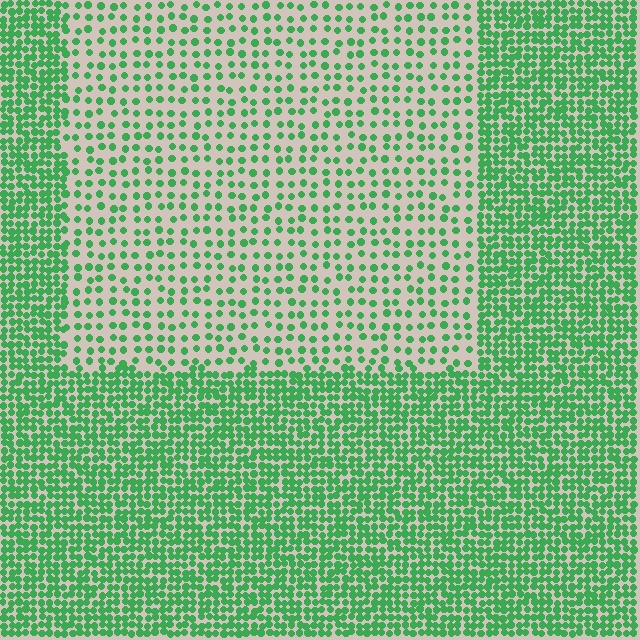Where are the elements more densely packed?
The elements are more densely packed outside the rectangle boundary.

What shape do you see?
I see a rectangle.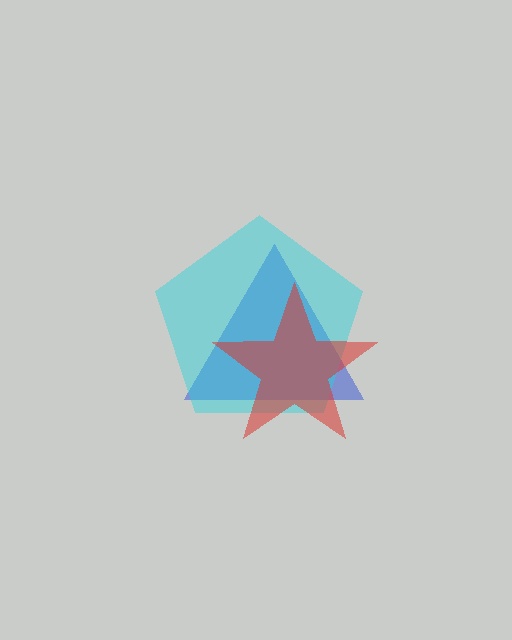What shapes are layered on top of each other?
The layered shapes are: a blue triangle, a cyan pentagon, a red star.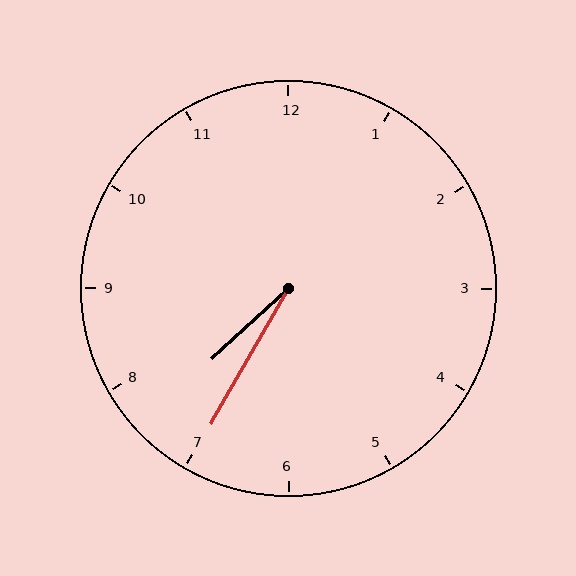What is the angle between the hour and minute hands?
Approximately 18 degrees.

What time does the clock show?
7:35.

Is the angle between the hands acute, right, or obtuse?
It is acute.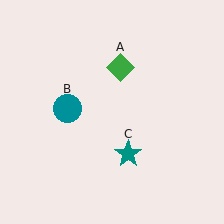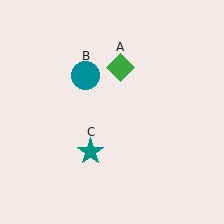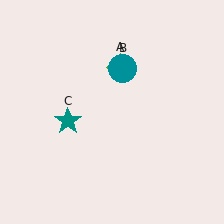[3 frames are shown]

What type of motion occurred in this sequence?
The teal circle (object B), teal star (object C) rotated clockwise around the center of the scene.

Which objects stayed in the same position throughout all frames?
Green diamond (object A) remained stationary.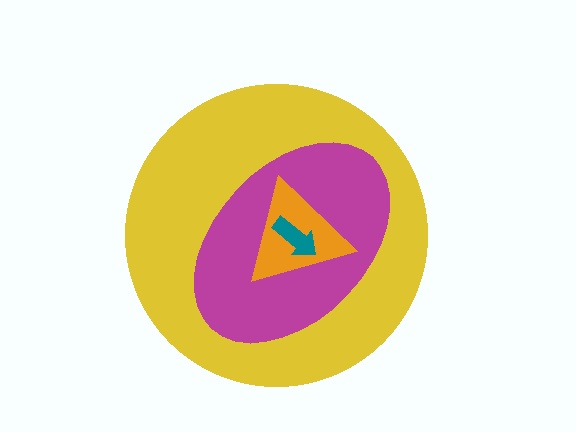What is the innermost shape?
The teal arrow.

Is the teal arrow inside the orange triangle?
Yes.